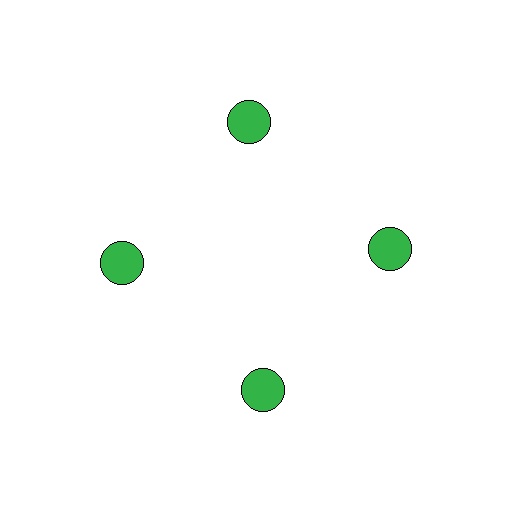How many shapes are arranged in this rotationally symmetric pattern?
There are 4 shapes, arranged in 4 groups of 1.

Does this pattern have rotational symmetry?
Yes, this pattern has 4-fold rotational symmetry. It looks the same after rotating 90 degrees around the center.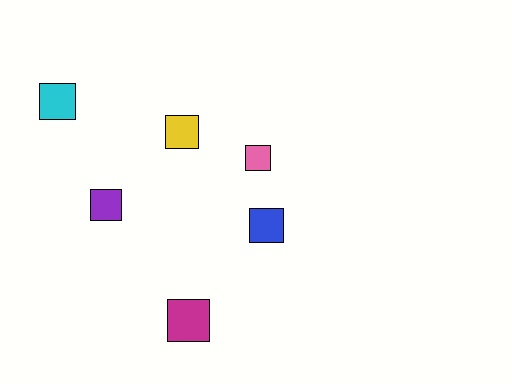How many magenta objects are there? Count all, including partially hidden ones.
There is 1 magenta object.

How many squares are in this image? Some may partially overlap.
There are 6 squares.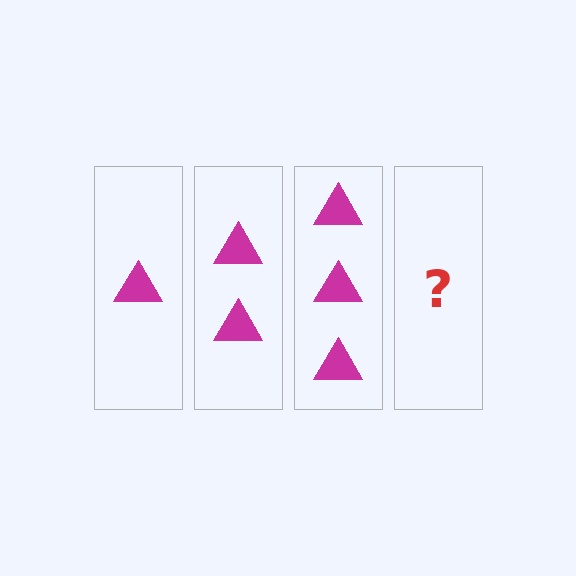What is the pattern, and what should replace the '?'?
The pattern is that each step adds one more triangle. The '?' should be 4 triangles.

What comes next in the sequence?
The next element should be 4 triangles.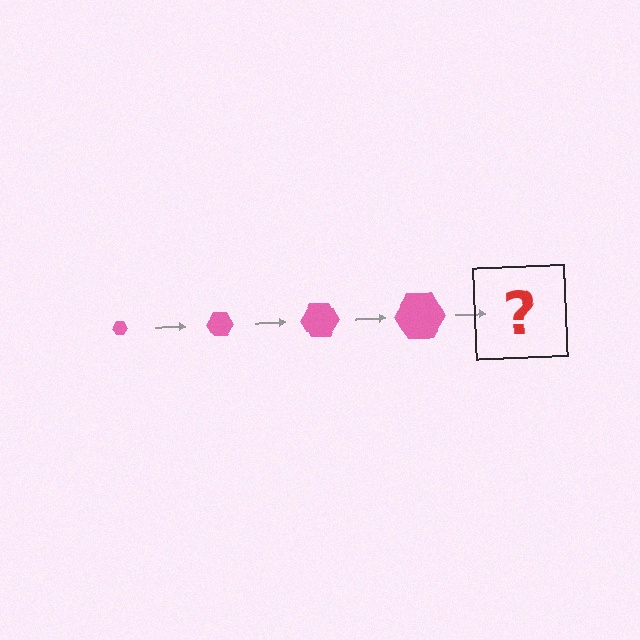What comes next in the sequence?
The next element should be a pink hexagon, larger than the previous one.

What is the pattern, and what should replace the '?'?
The pattern is that the hexagon gets progressively larger each step. The '?' should be a pink hexagon, larger than the previous one.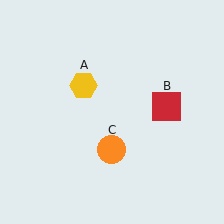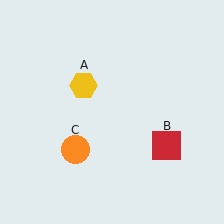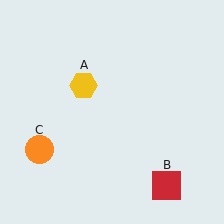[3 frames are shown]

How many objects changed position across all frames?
2 objects changed position: red square (object B), orange circle (object C).